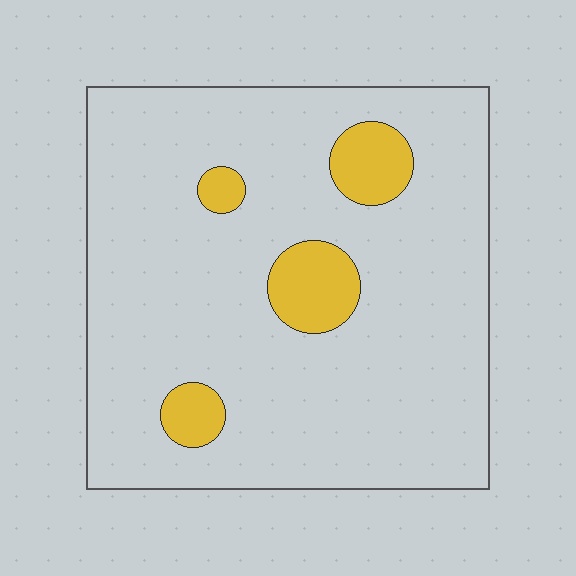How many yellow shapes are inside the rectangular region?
4.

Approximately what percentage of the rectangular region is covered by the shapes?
Approximately 10%.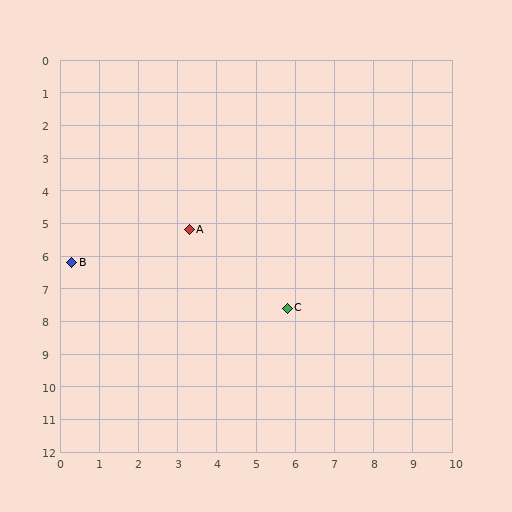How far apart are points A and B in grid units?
Points A and B are about 3.2 grid units apart.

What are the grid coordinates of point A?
Point A is at approximately (3.3, 5.2).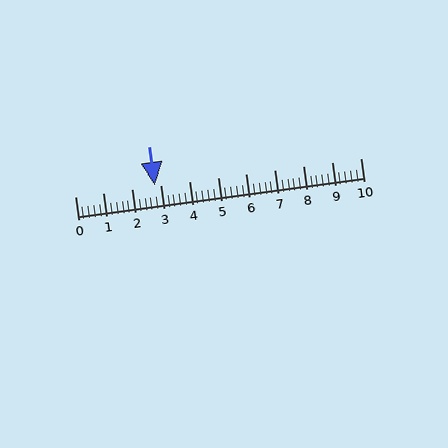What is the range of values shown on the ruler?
The ruler shows values from 0 to 10.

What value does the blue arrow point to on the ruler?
The blue arrow points to approximately 2.8.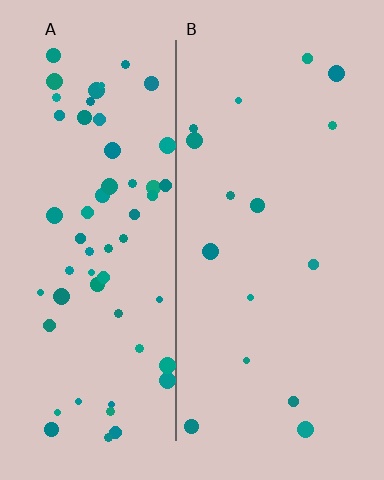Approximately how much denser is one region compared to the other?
Approximately 3.8× — region A over region B.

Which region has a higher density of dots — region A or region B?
A (the left).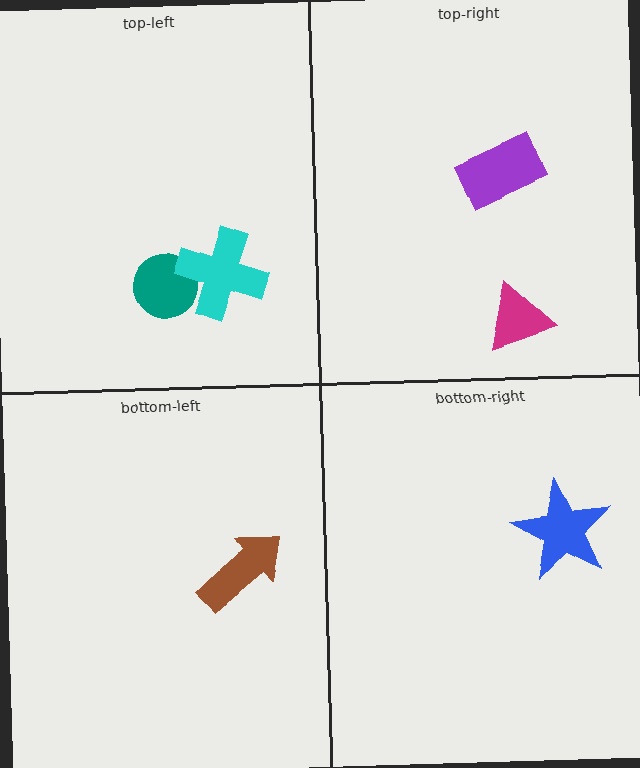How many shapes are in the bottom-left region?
1.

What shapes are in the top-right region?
The magenta triangle, the purple rectangle.